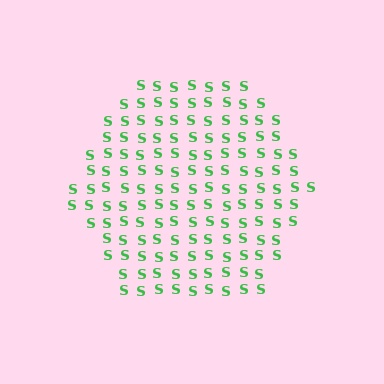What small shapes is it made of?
It is made of small letter S's.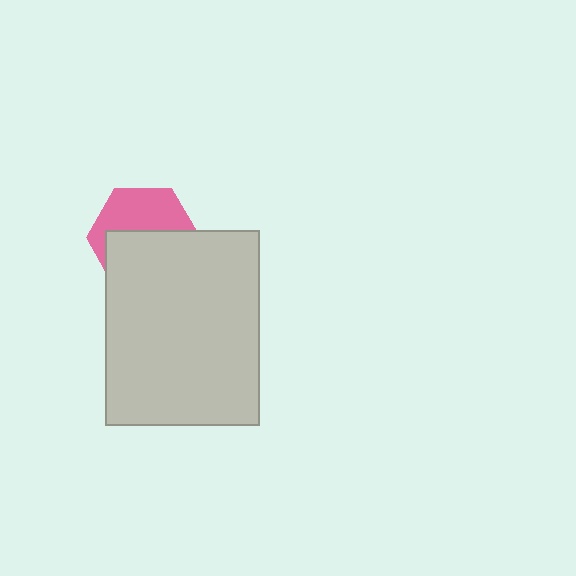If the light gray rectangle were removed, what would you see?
You would see the complete pink hexagon.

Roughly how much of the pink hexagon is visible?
About half of it is visible (roughly 45%).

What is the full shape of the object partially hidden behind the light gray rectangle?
The partially hidden object is a pink hexagon.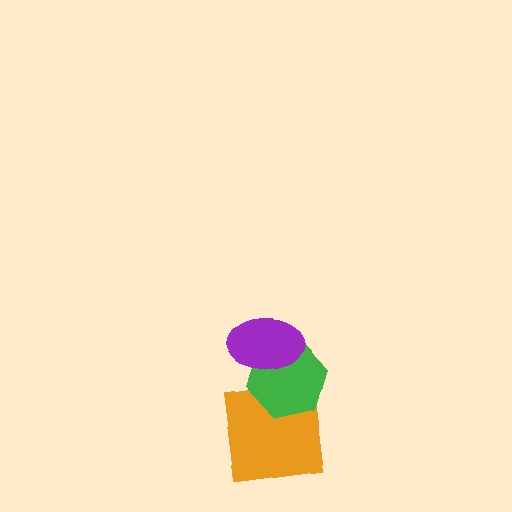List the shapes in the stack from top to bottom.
From top to bottom: the purple ellipse, the green hexagon, the orange square.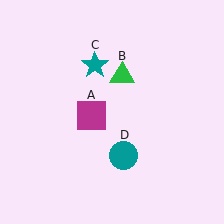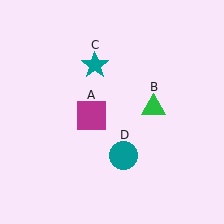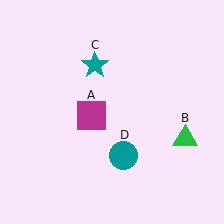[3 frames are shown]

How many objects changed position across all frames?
1 object changed position: green triangle (object B).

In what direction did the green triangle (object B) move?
The green triangle (object B) moved down and to the right.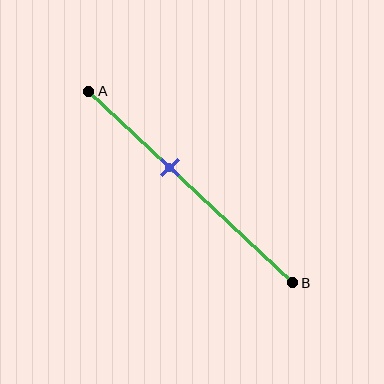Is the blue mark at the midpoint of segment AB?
No, the mark is at about 40% from A, not at the 50% midpoint.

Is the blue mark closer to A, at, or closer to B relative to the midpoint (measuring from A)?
The blue mark is closer to point A than the midpoint of segment AB.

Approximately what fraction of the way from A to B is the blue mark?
The blue mark is approximately 40% of the way from A to B.